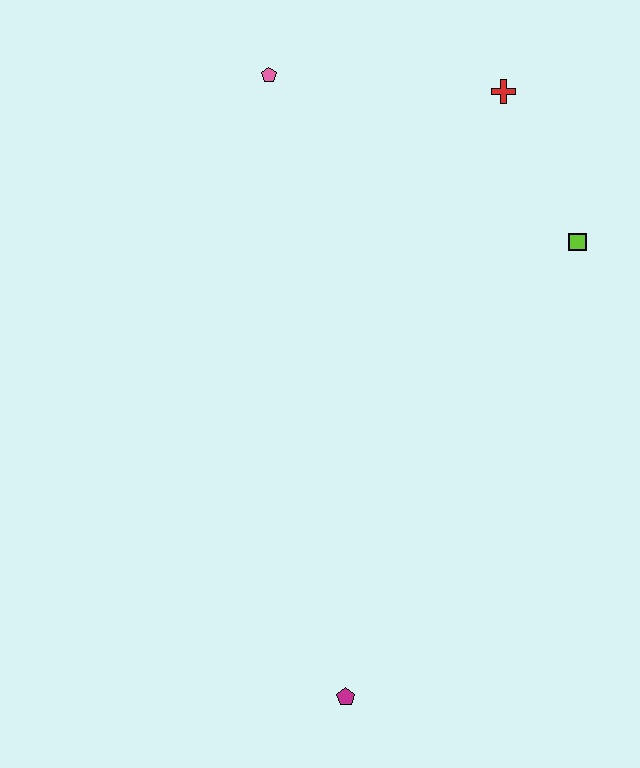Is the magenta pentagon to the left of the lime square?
Yes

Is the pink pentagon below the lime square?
No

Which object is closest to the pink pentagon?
The red cross is closest to the pink pentagon.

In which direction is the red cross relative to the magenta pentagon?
The red cross is above the magenta pentagon.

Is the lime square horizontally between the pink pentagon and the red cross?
No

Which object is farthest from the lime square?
The magenta pentagon is farthest from the lime square.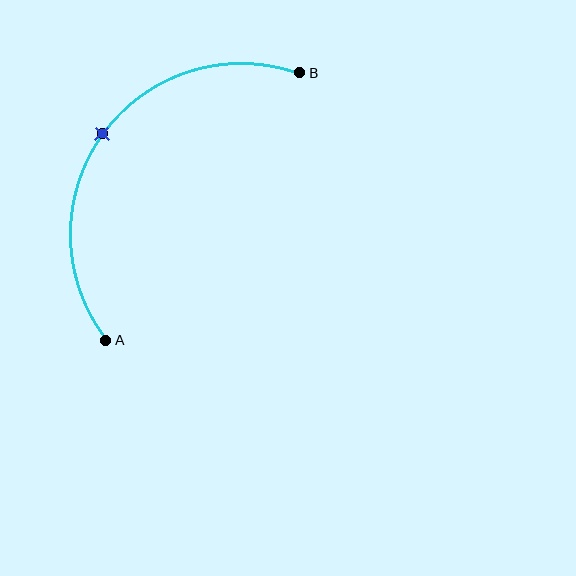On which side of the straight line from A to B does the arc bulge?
The arc bulges above and to the left of the straight line connecting A and B.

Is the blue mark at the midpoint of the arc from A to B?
Yes. The blue mark lies on the arc at equal arc-length from both A and B — it is the arc midpoint.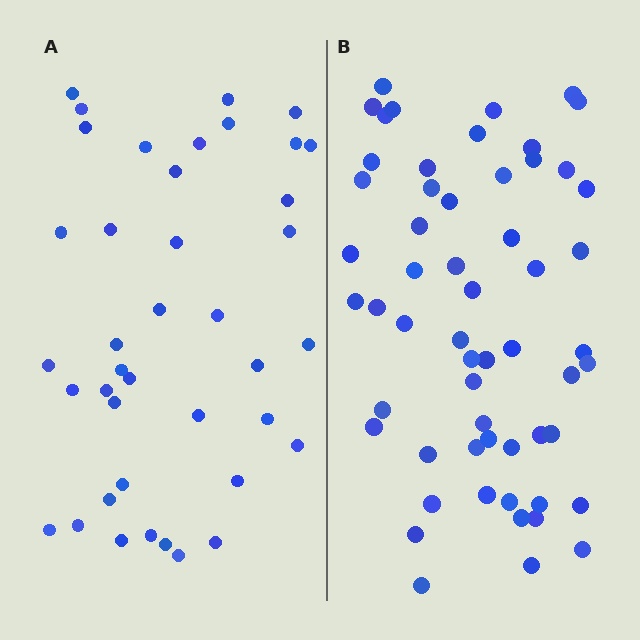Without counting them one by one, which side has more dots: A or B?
Region B (the right region) has more dots.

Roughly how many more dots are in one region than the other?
Region B has approximately 15 more dots than region A.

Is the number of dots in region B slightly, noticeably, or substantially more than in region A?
Region B has noticeably more, but not dramatically so. The ratio is roughly 1.4 to 1.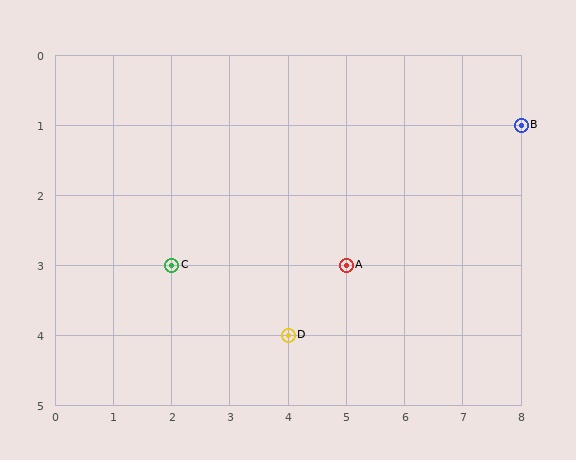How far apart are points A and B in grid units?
Points A and B are 3 columns and 2 rows apart (about 3.6 grid units diagonally).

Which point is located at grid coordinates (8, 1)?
Point B is at (8, 1).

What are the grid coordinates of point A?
Point A is at grid coordinates (5, 3).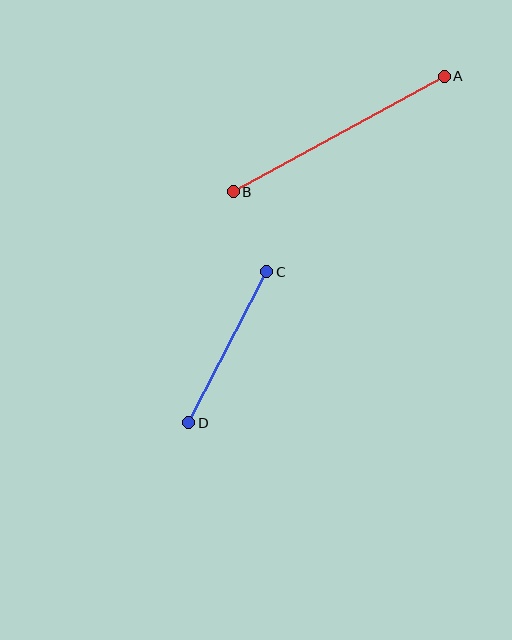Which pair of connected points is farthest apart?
Points A and B are farthest apart.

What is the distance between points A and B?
The distance is approximately 240 pixels.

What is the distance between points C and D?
The distance is approximately 170 pixels.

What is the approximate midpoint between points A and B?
The midpoint is at approximately (339, 134) pixels.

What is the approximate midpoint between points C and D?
The midpoint is at approximately (228, 347) pixels.